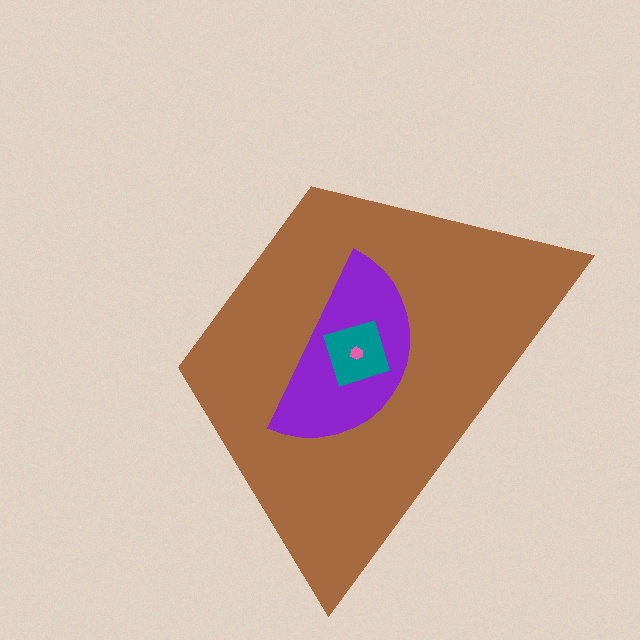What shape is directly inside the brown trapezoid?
The purple semicircle.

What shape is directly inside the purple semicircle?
The teal square.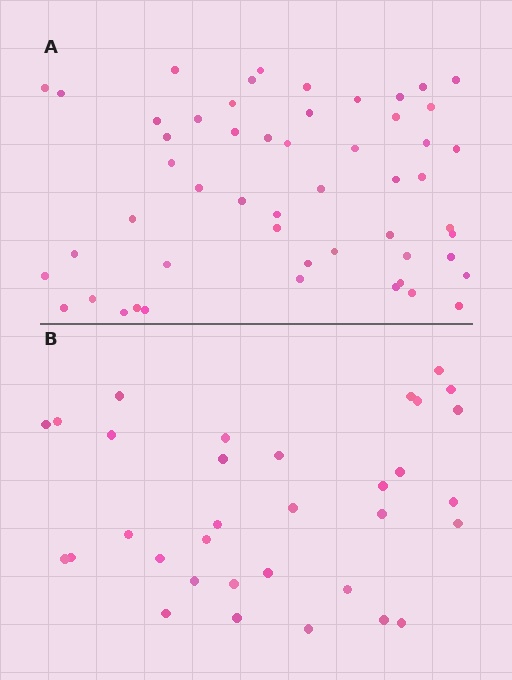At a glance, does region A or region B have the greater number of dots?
Region A (the top region) has more dots.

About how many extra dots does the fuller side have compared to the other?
Region A has approximately 20 more dots than region B.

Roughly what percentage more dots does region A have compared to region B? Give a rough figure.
About 60% more.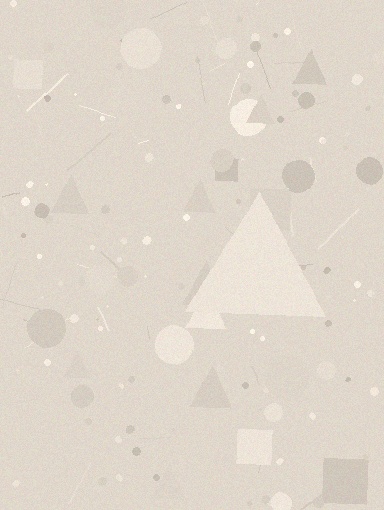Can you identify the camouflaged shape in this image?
The camouflaged shape is a triangle.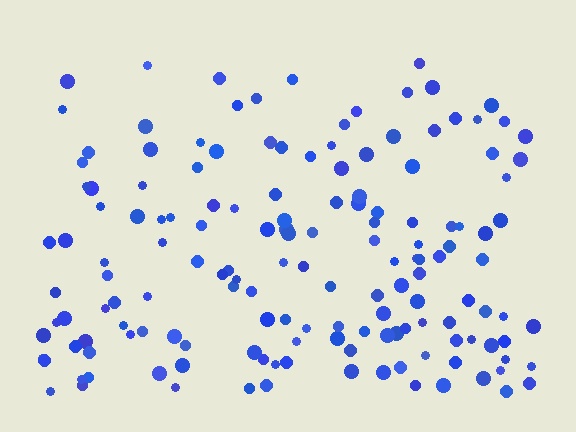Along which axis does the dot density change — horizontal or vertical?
Vertical.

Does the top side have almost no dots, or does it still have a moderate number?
Still a moderate number, just noticeably fewer than the bottom.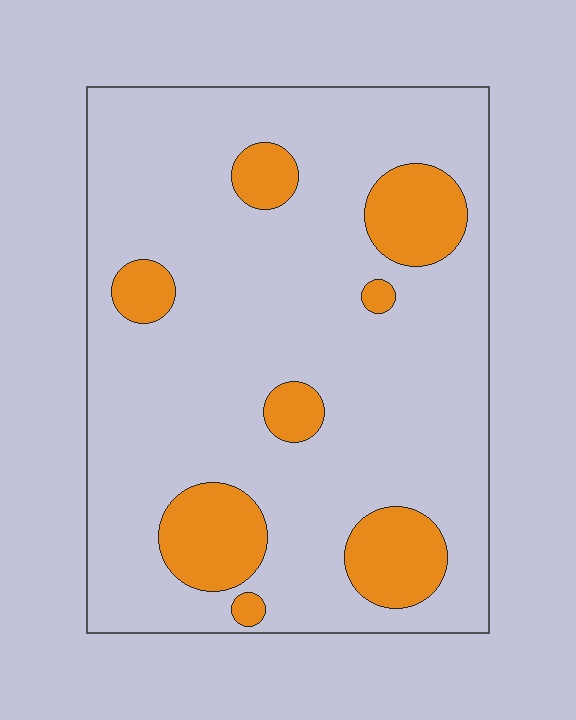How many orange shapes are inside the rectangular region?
8.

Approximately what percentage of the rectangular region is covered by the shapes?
Approximately 15%.